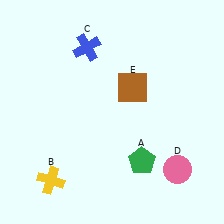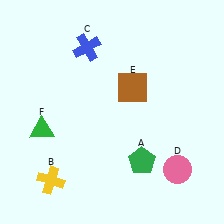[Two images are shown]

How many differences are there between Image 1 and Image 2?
There is 1 difference between the two images.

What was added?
A green triangle (F) was added in Image 2.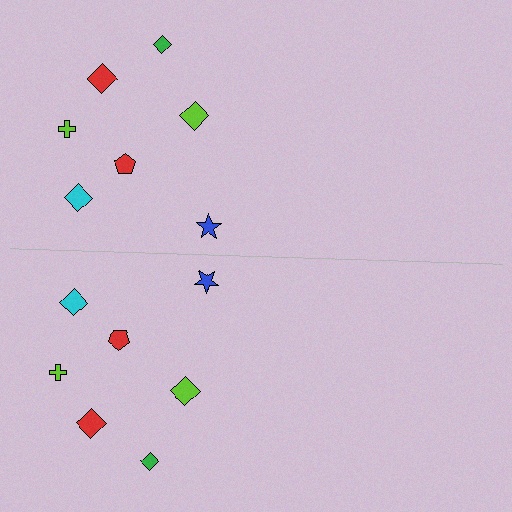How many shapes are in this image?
There are 14 shapes in this image.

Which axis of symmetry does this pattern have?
The pattern has a horizontal axis of symmetry running through the center of the image.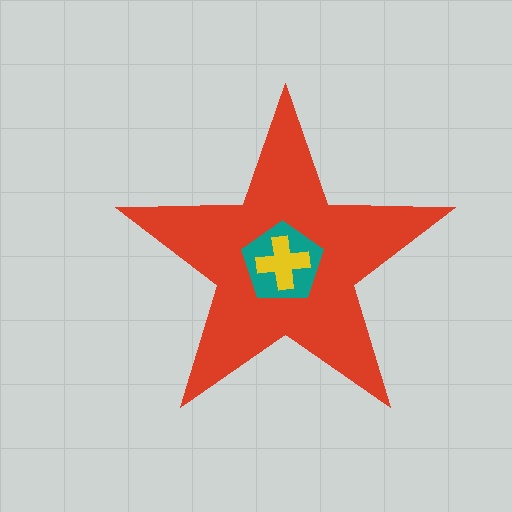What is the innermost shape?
The yellow cross.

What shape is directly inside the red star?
The teal pentagon.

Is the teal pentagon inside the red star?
Yes.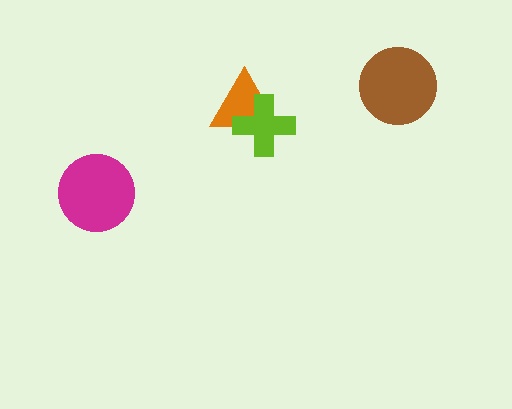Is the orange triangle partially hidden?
Yes, it is partially covered by another shape.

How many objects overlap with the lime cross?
1 object overlaps with the lime cross.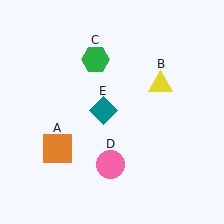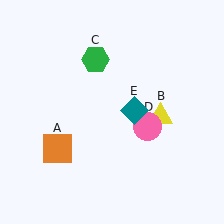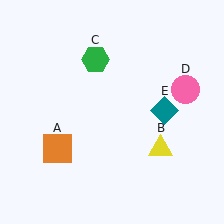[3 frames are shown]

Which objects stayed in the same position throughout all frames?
Orange square (object A) and green hexagon (object C) remained stationary.